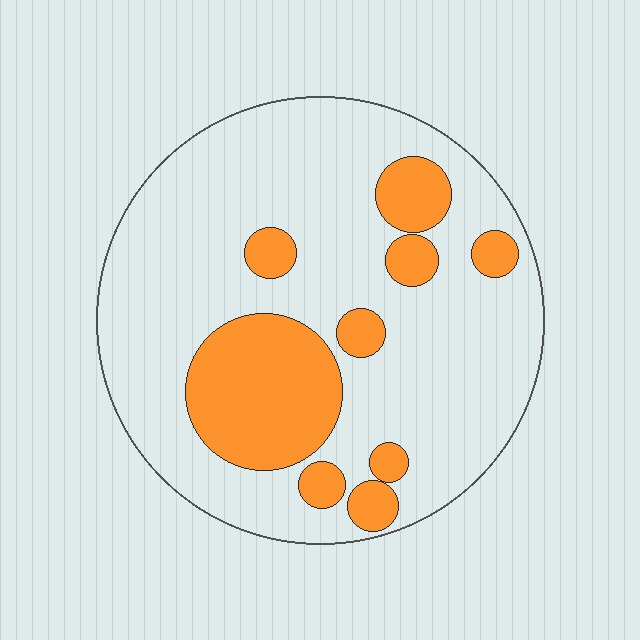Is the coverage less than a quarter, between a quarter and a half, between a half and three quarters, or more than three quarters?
Less than a quarter.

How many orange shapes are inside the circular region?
9.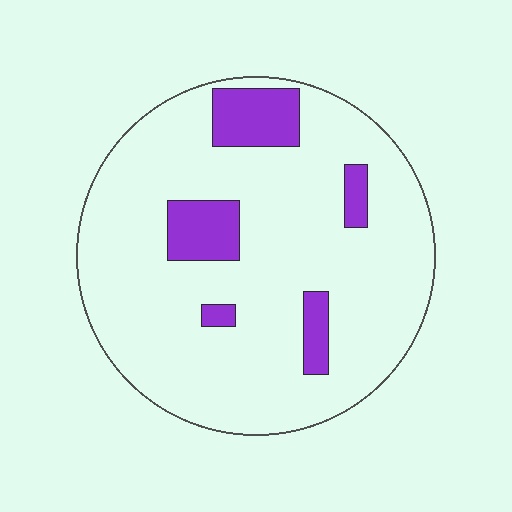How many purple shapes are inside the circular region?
5.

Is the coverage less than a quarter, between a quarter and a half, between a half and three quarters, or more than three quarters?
Less than a quarter.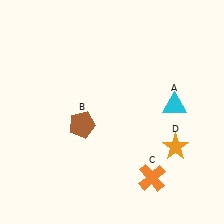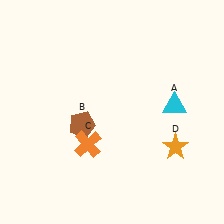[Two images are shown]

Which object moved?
The orange cross (C) moved left.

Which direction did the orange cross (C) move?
The orange cross (C) moved left.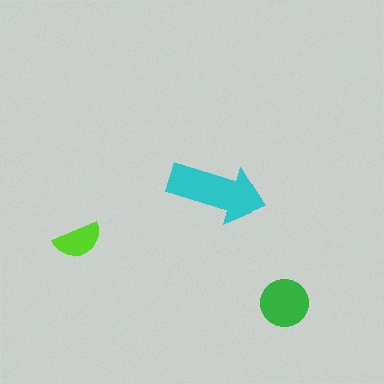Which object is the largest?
The cyan arrow.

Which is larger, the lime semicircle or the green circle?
The green circle.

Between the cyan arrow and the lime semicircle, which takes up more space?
The cyan arrow.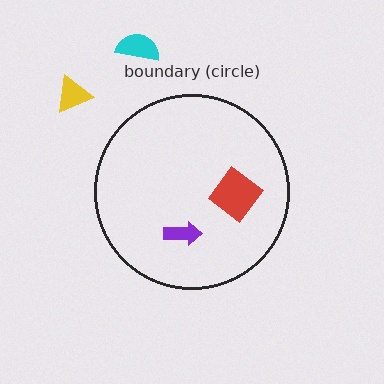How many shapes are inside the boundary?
2 inside, 2 outside.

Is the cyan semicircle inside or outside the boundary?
Outside.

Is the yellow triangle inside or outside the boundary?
Outside.